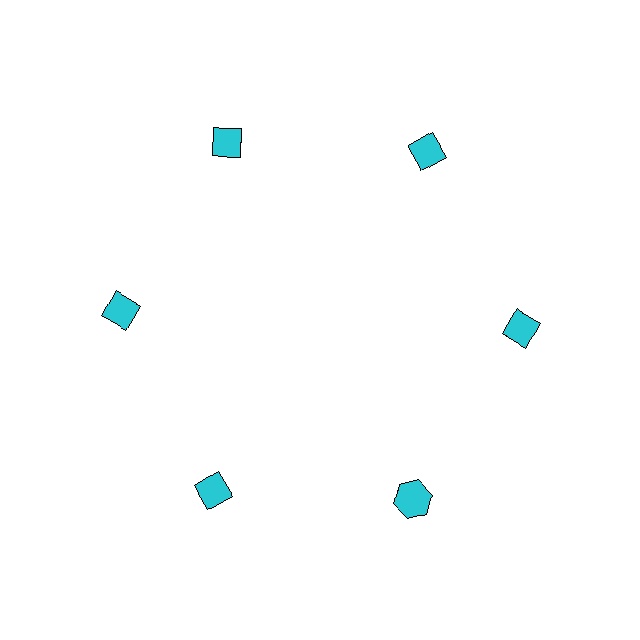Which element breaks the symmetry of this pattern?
The cyan hexagon at roughly the 5 o'clock position breaks the symmetry. All other shapes are cyan diamonds.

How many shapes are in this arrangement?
There are 6 shapes arranged in a ring pattern.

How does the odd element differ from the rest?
It has a different shape: hexagon instead of diamond.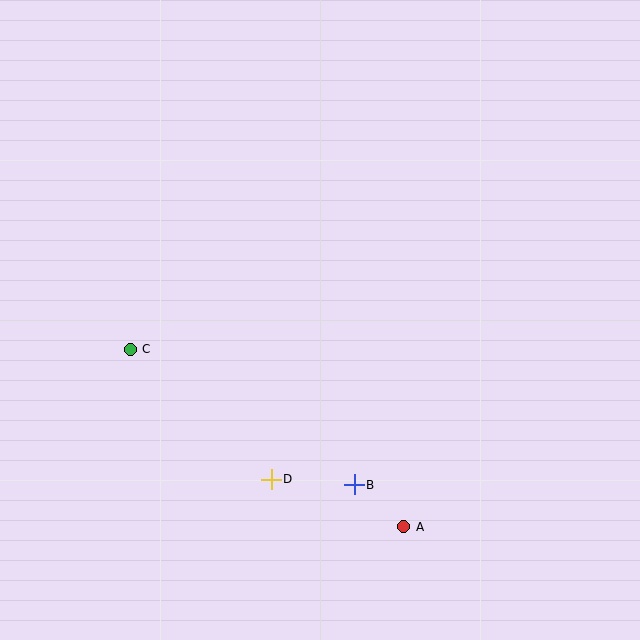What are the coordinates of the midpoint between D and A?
The midpoint between D and A is at (338, 503).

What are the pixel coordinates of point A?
Point A is at (404, 527).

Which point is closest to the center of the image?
Point D at (271, 479) is closest to the center.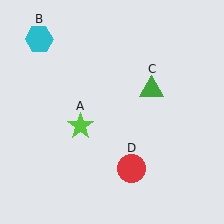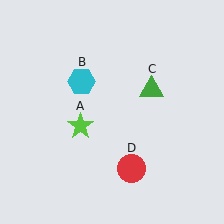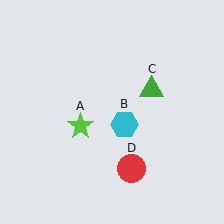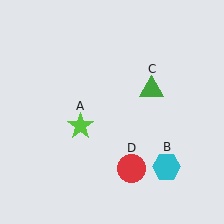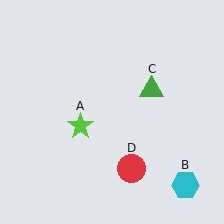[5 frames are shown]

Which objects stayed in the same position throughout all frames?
Lime star (object A) and green triangle (object C) and red circle (object D) remained stationary.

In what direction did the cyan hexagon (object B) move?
The cyan hexagon (object B) moved down and to the right.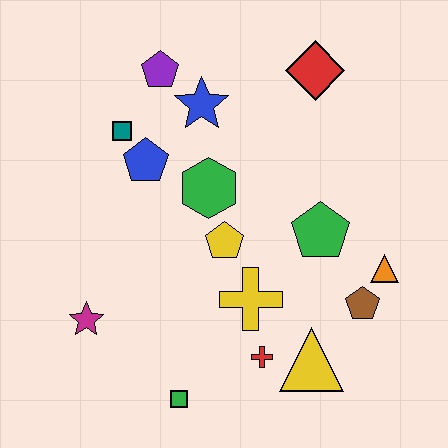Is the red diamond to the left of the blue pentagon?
No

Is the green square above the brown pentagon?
No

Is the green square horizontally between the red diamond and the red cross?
No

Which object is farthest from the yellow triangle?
The purple pentagon is farthest from the yellow triangle.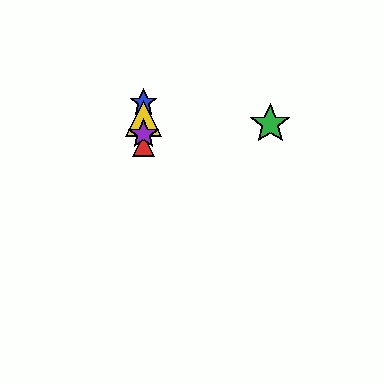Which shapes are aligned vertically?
The red triangle, the blue star, the yellow triangle, the purple star are aligned vertically.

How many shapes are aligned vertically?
4 shapes (the red triangle, the blue star, the yellow triangle, the purple star) are aligned vertically.